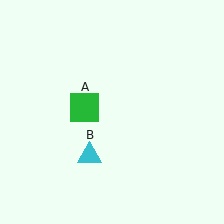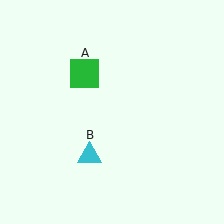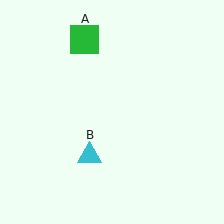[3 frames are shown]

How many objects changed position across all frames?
1 object changed position: green square (object A).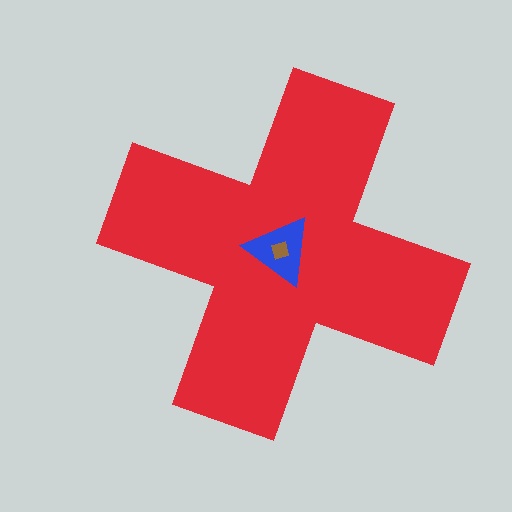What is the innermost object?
The brown square.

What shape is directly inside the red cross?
The blue triangle.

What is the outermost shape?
The red cross.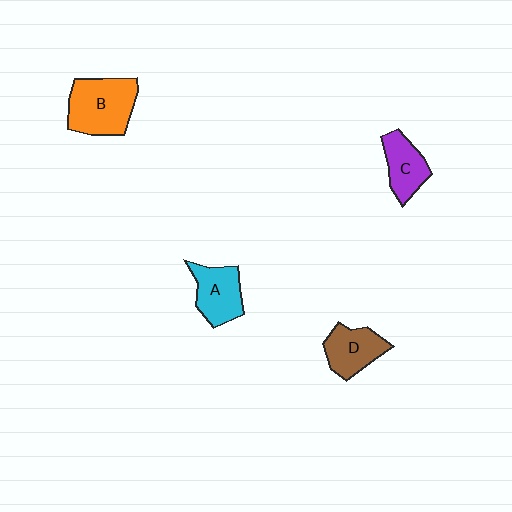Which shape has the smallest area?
Shape C (purple).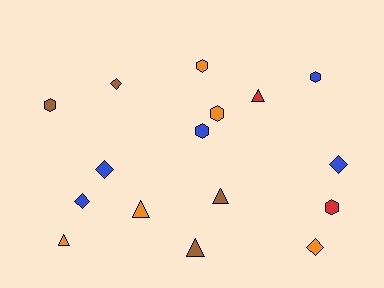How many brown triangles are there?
There are 2 brown triangles.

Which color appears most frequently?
Orange, with 5 objects.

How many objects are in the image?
There are 16 objects.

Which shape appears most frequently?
Hexagon, with 6 objects.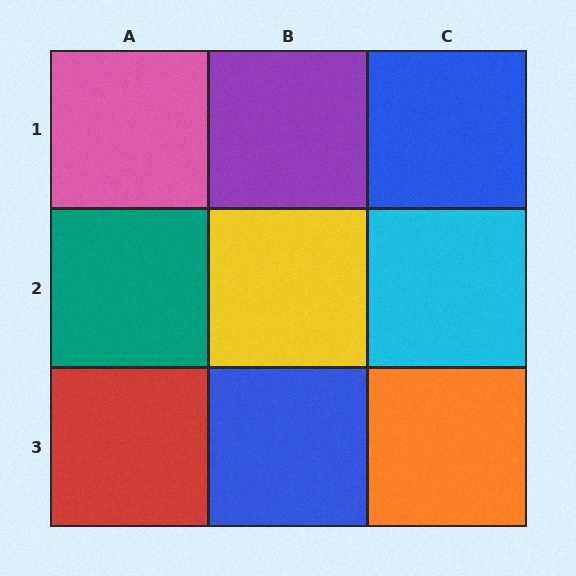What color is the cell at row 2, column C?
Cyan.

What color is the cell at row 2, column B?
Yellow.